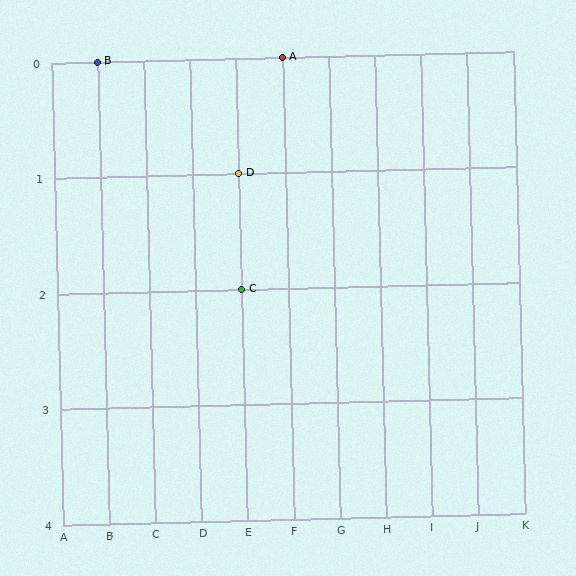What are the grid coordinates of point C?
Point C is at grid coordinates (E, 2).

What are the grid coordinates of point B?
Point B is at grid coordinates (B, 0).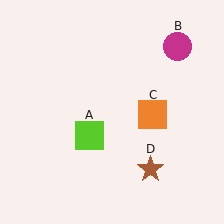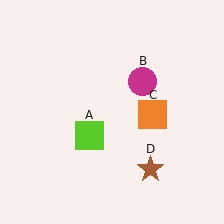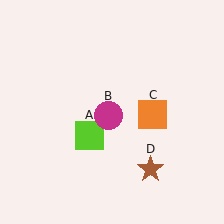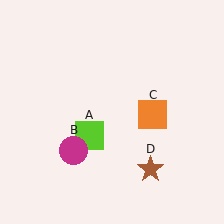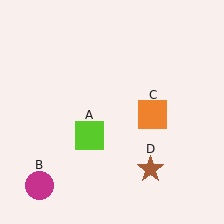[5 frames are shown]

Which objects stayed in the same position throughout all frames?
Lime square (object A) and orange square (object C) and brown star (object D) remained stationary.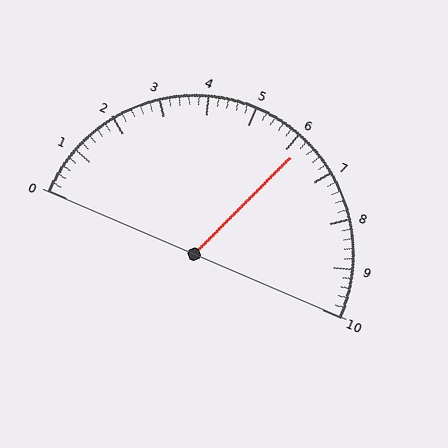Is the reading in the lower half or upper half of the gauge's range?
The reading is in the upper half of the range (0 to 10).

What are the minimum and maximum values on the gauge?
The gauge ranges from 0 to 10.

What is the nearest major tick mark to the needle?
The nearest major tick mark is 6.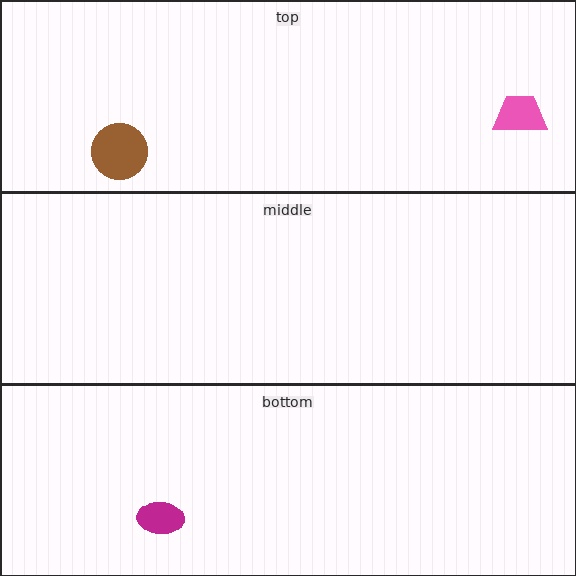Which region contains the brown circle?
The top region.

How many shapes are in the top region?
2.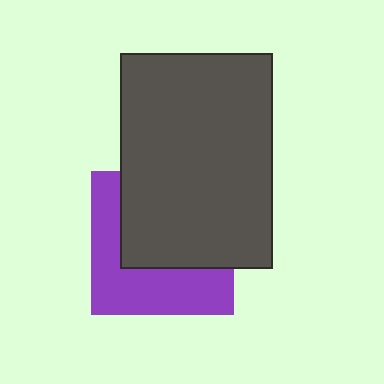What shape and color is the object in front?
The object in front is a dark gray rectangle.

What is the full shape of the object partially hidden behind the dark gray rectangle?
The partially hidden object is a purple square.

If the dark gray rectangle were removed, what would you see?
You would see the complete purple square.